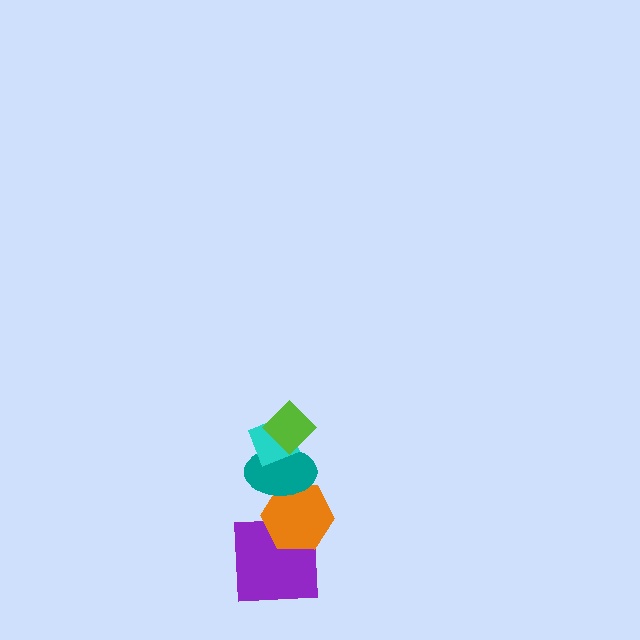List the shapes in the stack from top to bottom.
From top to bottom: the lime diamond, the cyan diamond, the teal ellipse, the orange hexagon, the purple square.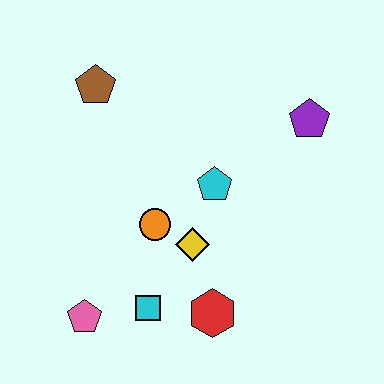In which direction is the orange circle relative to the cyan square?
The orange circle is above the cyan square.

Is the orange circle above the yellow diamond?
Yes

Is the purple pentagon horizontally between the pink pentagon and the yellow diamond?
No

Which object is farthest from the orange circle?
The purple pentagon is farthest from the orange circle.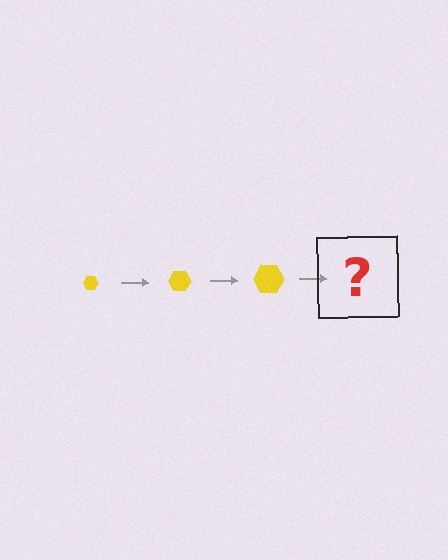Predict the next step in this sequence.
The next step is a yellow hexagon, larger than the previous one.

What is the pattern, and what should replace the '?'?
The pattern is that the hexagon gets progressively larger each step. The '?' should be a yellow hexagon, larger than the previous one.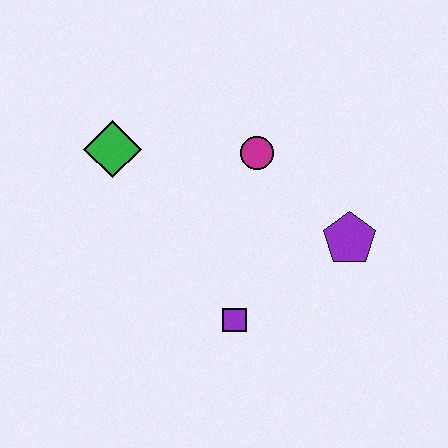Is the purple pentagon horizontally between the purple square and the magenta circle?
No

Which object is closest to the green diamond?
The magenta circle is closest to the green diamond.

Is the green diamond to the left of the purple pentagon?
Yes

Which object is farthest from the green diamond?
The purple pentagon is farthest from the green diamond.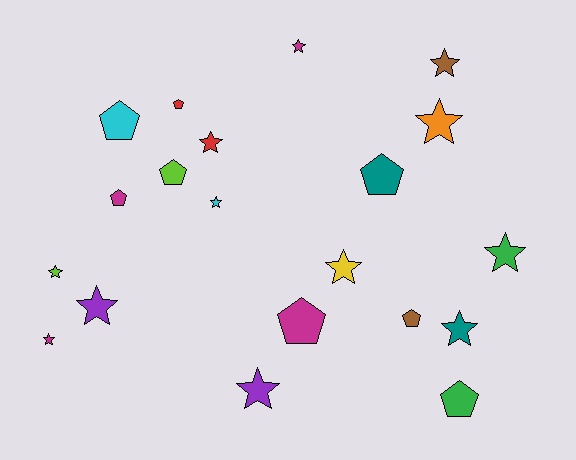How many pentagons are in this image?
There are 8 pentagons.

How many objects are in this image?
There are 20 objects.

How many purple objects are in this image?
There are 2 purple objects.